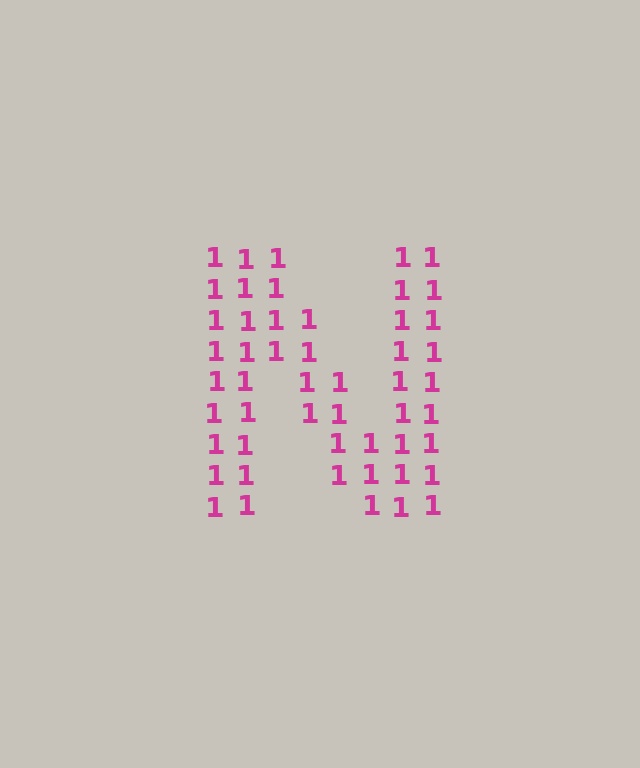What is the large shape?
The large shape is the letter N.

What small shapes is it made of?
It is made of small digit 1's.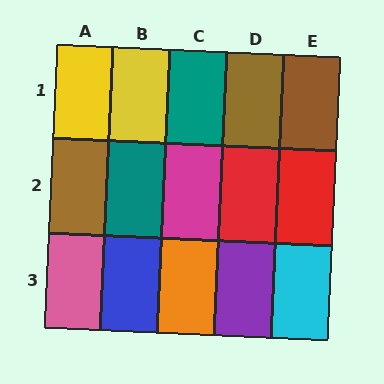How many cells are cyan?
1 cell is cyan.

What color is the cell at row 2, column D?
Red.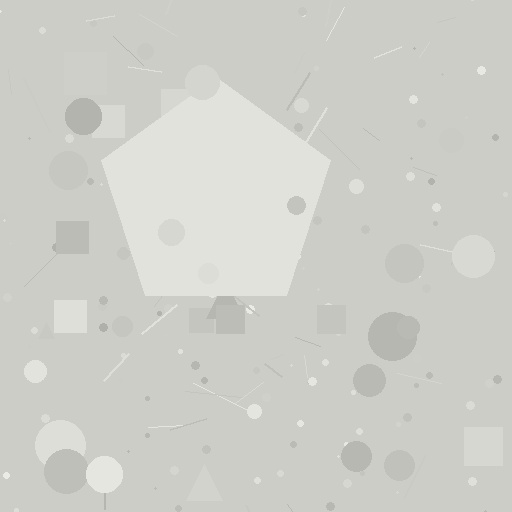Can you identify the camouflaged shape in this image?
The camouflaged shape is a pentagon.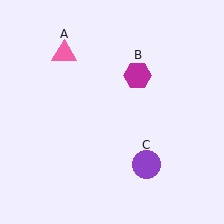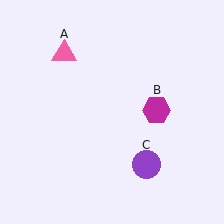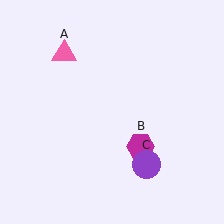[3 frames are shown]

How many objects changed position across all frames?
1 object changed position: magenta hexagon (object B).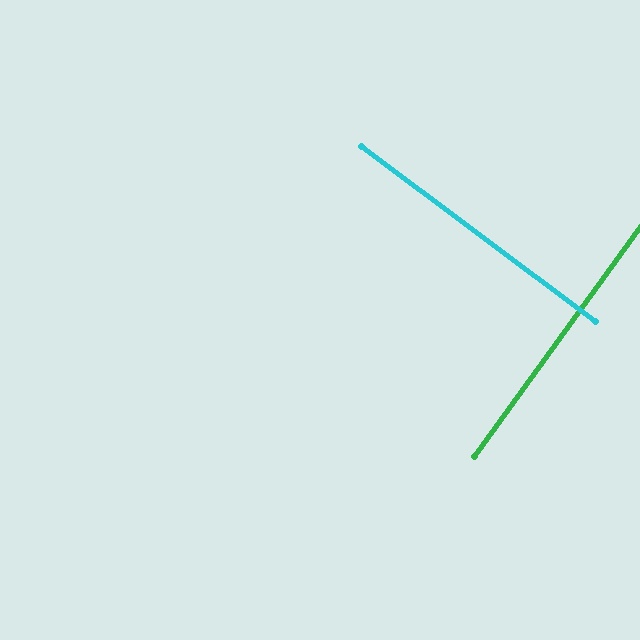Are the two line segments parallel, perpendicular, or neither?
Perpendicular — they meet at approximately 89°.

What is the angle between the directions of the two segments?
Approximately 89 degrees.